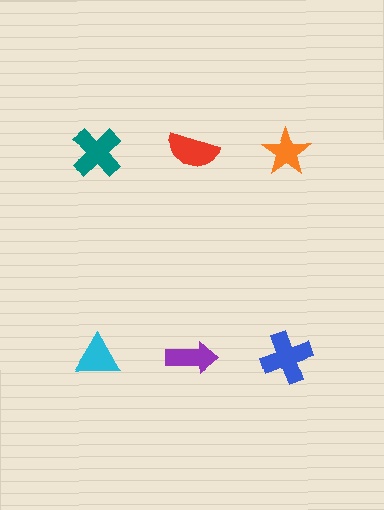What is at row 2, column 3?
A blue cross.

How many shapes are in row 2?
3 shapes.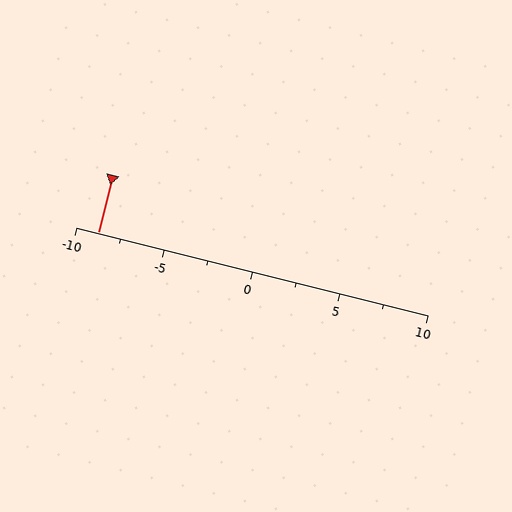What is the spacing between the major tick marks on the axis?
The major ticks are spaced 5 apart.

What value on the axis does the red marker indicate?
The marker indicates approximately -8.8.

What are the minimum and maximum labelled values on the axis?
The axis runs from -10 to 10.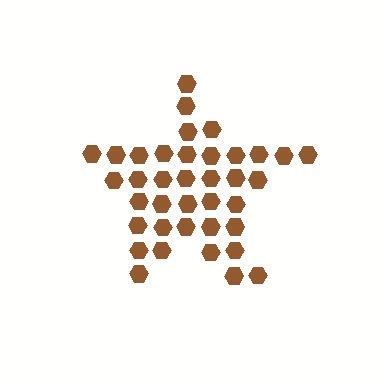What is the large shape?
The large shape is a star.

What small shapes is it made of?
It is made of small hexagons.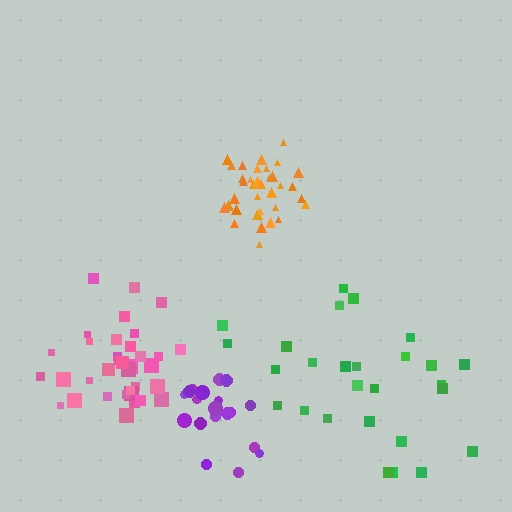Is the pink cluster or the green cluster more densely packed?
Pink.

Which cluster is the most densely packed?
Orange.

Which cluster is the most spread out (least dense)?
Green.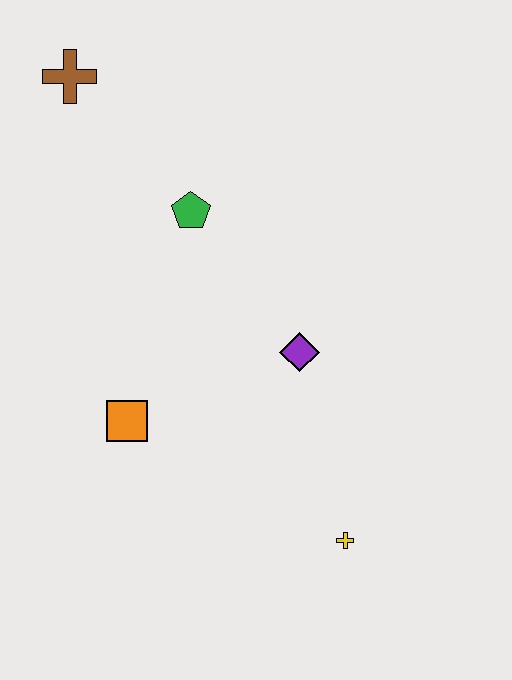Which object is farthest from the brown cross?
The yellow cross is farthest from the brown cross.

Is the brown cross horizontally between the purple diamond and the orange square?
No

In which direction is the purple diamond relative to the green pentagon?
The purple diamond is below the green pentagon.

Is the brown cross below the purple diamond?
No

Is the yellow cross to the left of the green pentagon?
No